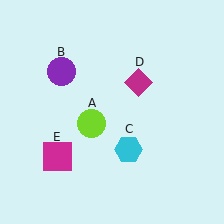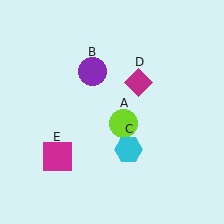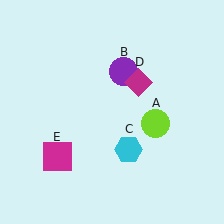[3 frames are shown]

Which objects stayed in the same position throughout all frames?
Cyan hexagon (object C) and magenta diamond (object D) and magenta square (object E) remained stationary.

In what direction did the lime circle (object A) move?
The lime circle (object A) moved right.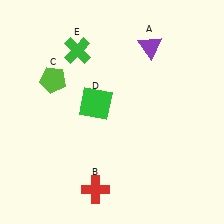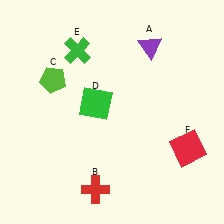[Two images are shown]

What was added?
A red square (F) was added in Image 2.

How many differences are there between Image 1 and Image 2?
There is 1 difference between the two images.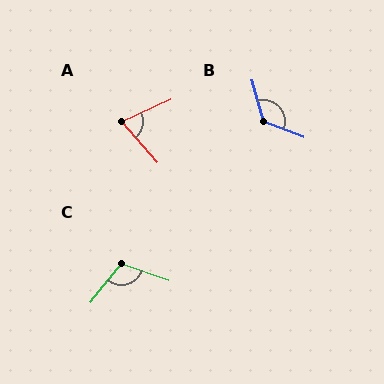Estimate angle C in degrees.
Approximately 110 degrees.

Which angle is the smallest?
A, at approximately 73 degrees.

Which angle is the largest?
B, at approximately 127 degrees.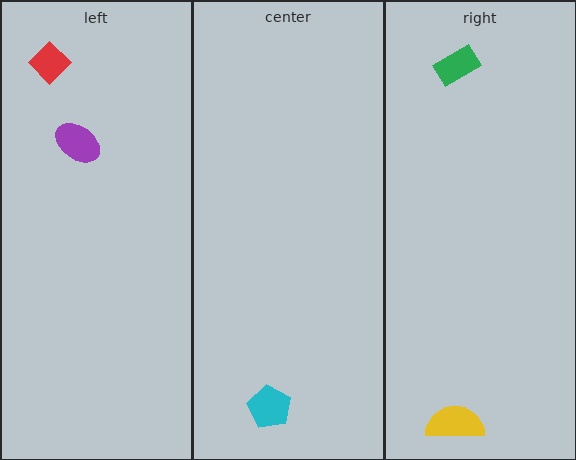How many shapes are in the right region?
2.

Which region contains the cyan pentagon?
The center region.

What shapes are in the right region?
The yellow semicircle, the green rectangle.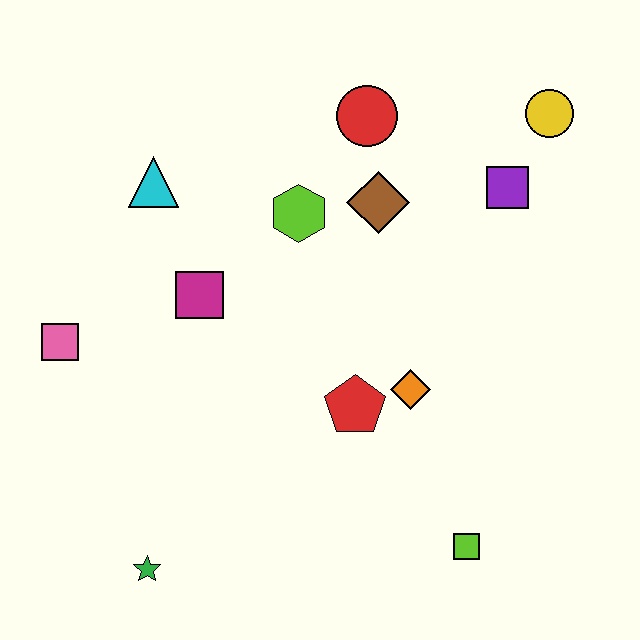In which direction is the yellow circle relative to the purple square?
The yellow circle is above the purple square.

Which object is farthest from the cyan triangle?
The lime square is farthest from the cyan triangle.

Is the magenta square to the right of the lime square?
No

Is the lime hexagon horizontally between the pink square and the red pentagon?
Yes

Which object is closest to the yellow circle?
The purple square is closest to the yellow circle.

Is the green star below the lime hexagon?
Yes